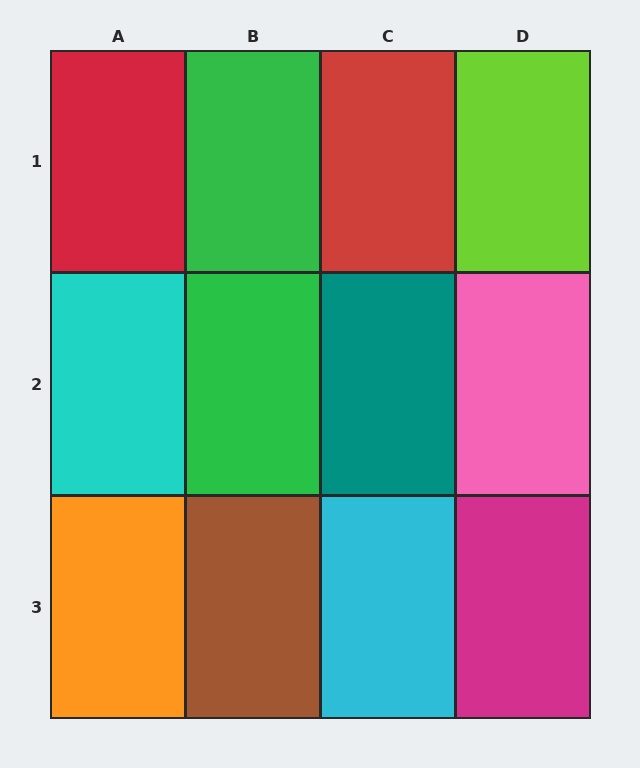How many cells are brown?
1 cell is brown.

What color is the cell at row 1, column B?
Green.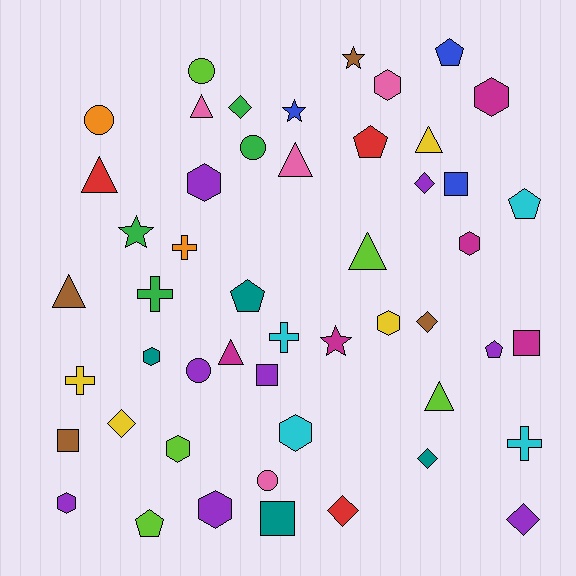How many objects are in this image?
There are 50 objects.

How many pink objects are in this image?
There are 4 pink objects.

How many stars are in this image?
There are 4 stars.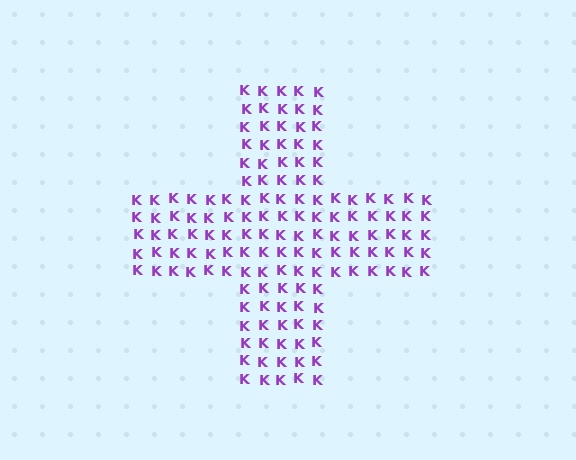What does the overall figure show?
The overall figure shows a cross.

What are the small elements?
The small elements are letter K's.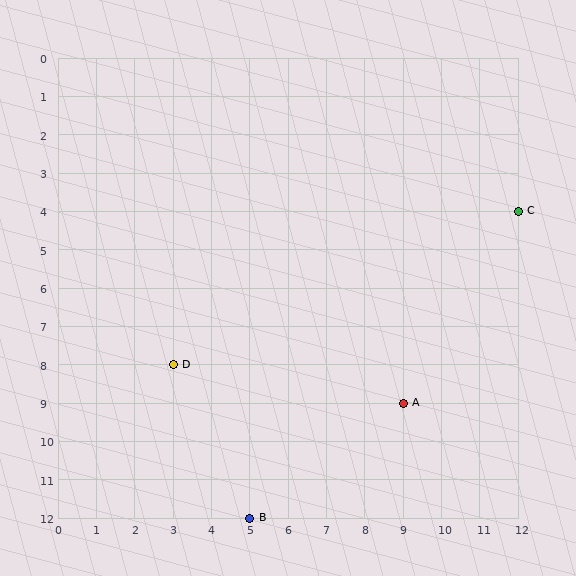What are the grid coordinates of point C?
Point C is at grid coordinates (12, 4).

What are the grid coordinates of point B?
Point B is at grid coordinates (5, 12).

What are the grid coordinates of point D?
Point D is at grid coordinates (3, 8).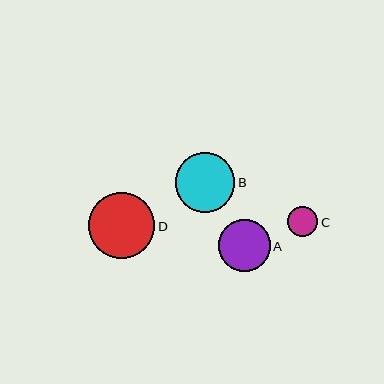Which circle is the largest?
Circle D is the largest with a size of approximately 66 pixels.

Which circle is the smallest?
Circle C is the smallest with a size of approximately 30 pixels.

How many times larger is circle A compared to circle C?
Circle A is approximately 1.7 times the size of circle C.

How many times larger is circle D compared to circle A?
Circle D is approximately 1.3 times the size of circle A.